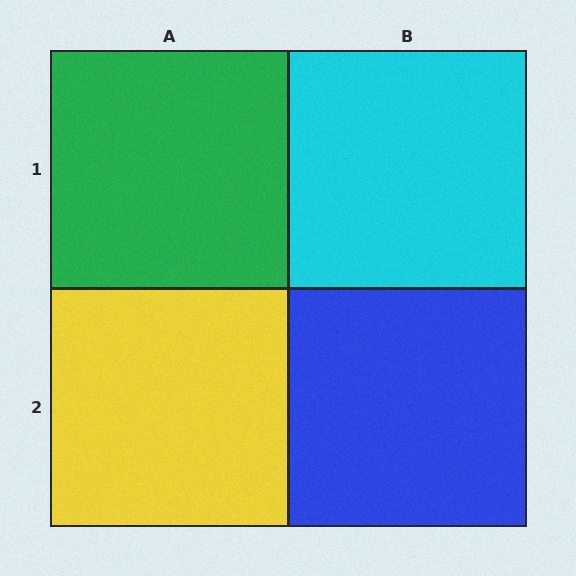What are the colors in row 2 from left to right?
Yellow, blue.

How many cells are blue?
1 cell is blue.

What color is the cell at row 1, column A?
Green.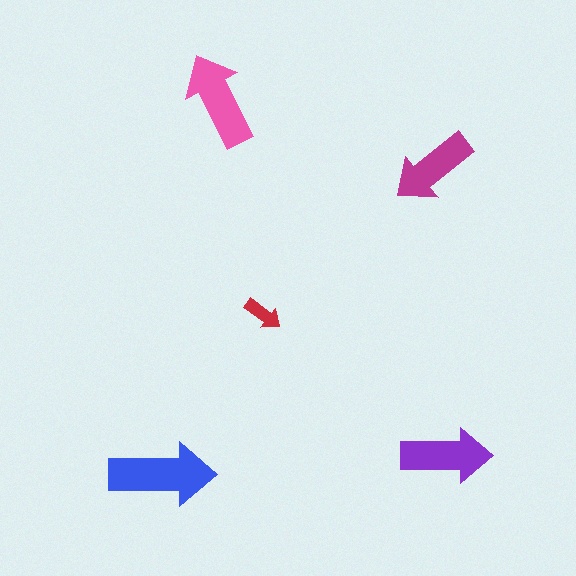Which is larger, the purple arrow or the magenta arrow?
The purple one.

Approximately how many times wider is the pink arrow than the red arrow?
About 2.5 times wider.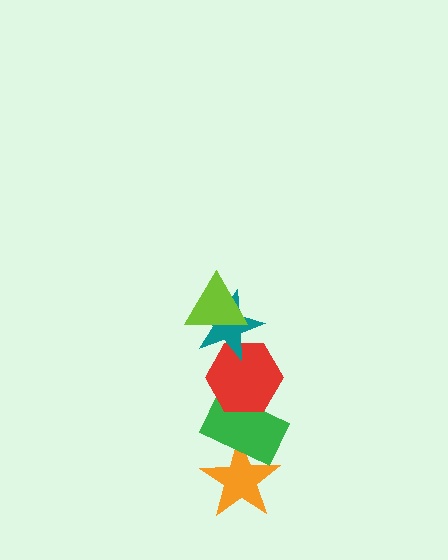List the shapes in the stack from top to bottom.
From top to bottom: the lime triangle, the teal star, the red hexagon, the green rectangle, the orange star.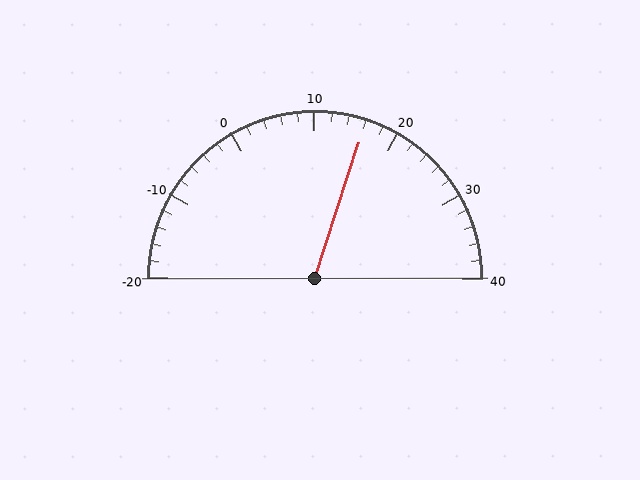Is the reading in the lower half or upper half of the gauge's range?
The reading is in the upper half of the range (-20 to 40).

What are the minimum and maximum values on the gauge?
The gauge ranges from -20 to 40.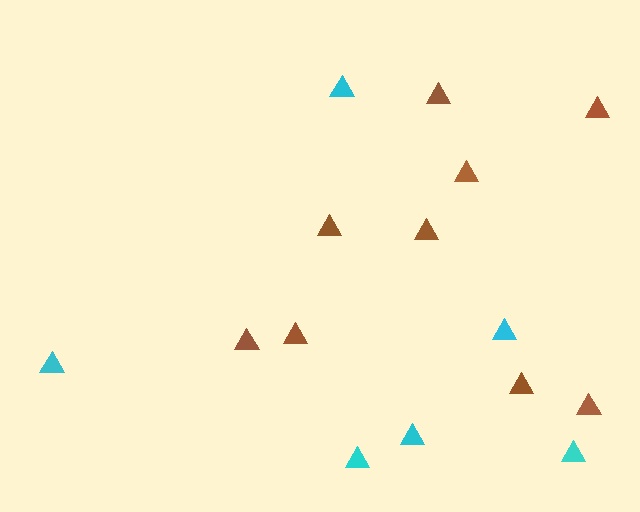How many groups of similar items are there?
There are 2 groups: one group of cyan triangles (6) and one group of brown triangles (9).